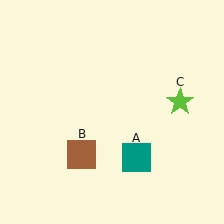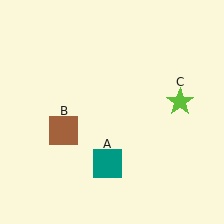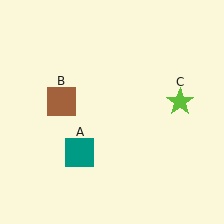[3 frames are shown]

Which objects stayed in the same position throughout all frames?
Lime star (object C) remained stationary.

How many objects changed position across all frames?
2 objects changed position: teal square (object A), brown square (object B).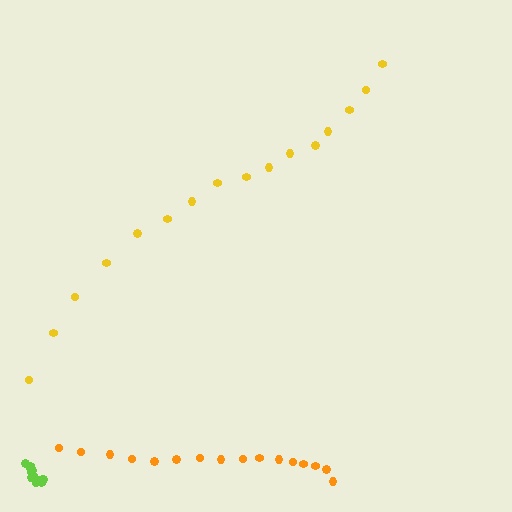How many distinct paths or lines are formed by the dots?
There are 3 distinct paths.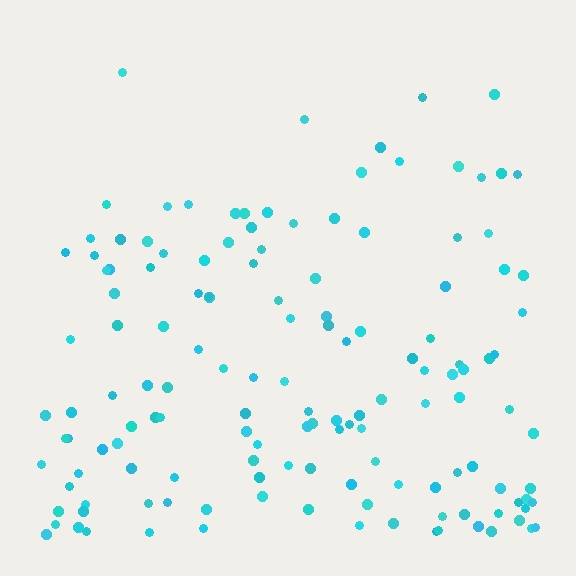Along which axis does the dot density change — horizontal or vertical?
Vertical.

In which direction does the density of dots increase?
From top to bottom, with the bottom side densest.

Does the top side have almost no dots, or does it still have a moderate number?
Still a moderate number, just noticeably fewer than the bottom.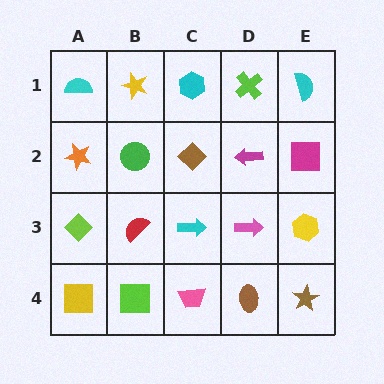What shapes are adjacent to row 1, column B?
A green circle (row 2, column B), a cyan semicircle (row 1, column A), a cyan hexagon (row 1, column C).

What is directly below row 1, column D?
A magenta arrow.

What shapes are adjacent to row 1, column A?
An orange star (row 2, column A), a yellow star (row 1, column B).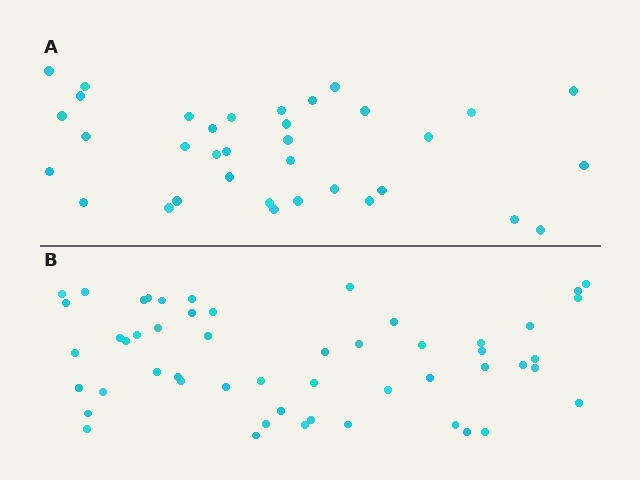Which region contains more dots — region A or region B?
Region B (the bottom region) has more dots.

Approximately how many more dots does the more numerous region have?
Region B has approximately 15 more dots than region A.